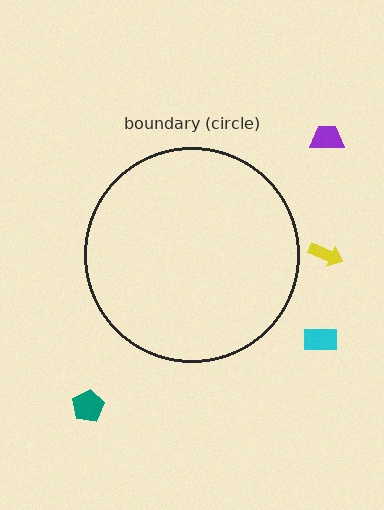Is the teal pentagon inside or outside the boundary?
Outside.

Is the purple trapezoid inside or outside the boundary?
Outside.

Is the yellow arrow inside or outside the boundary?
Outside.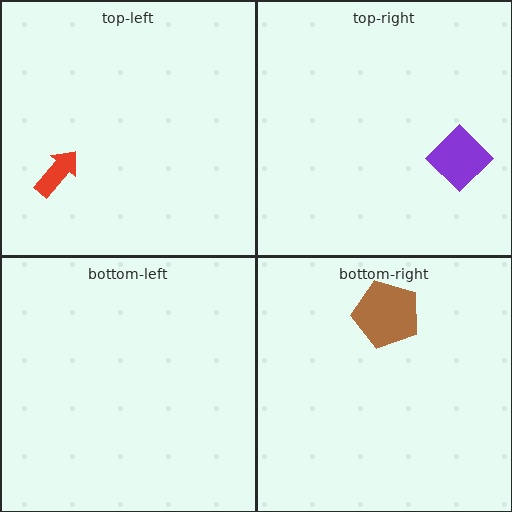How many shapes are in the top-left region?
1.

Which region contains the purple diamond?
The top-right region.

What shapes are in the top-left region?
The red arrow.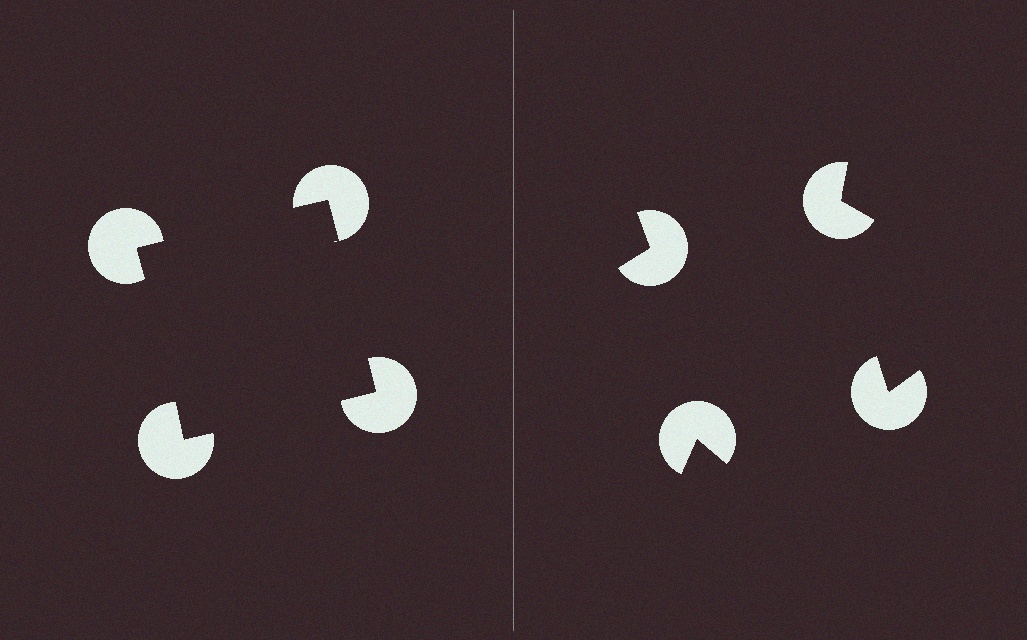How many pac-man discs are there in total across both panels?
8 — 4 on each side.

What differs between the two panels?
The pac-man discs are positioned identically on both sides; only the wedge orientations differ. On the left they align to a square; on the right they are misaligned.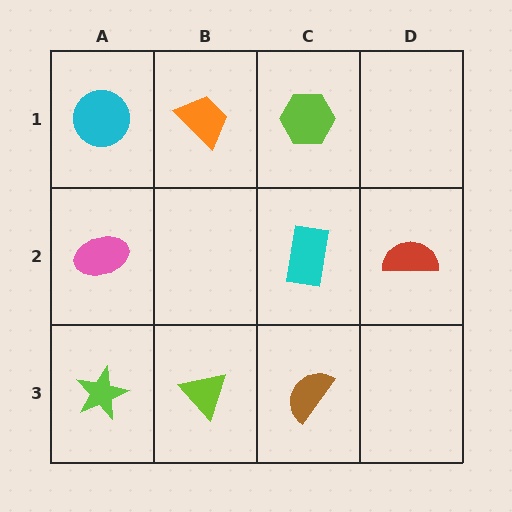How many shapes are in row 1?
3 shapes.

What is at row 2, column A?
A pink ellipse.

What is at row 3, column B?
A lime triangle.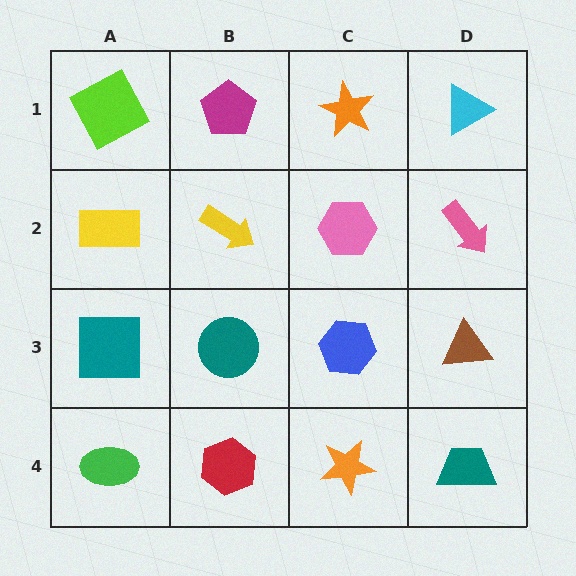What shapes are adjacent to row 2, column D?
A cyan triangle (row 1, column D), a brown triangle (row 3, column D), a pink hexagon (row 2, column C).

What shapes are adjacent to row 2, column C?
An orange star (row 1, column C), a blue hexagon (row 3, column C), a yellow arrow (row 2, column B), a pink arrow (row 2, column D).